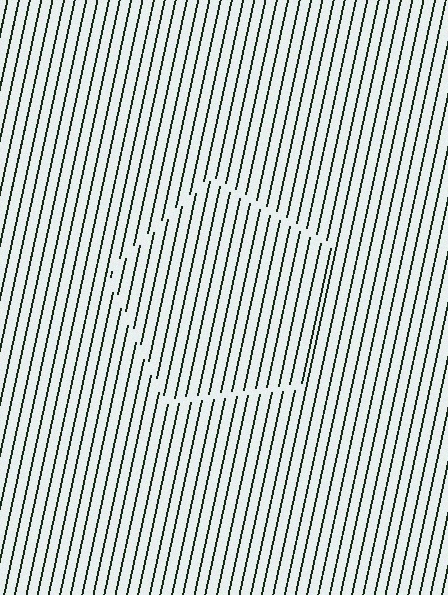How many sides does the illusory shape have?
5 sides — the line-ends trace a pentagon.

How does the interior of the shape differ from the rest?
The interior of the shape contains the same grating, shifted by half a period — the contour is defined by the phase discontinuity where line-ends from the inner and outer gratings abut.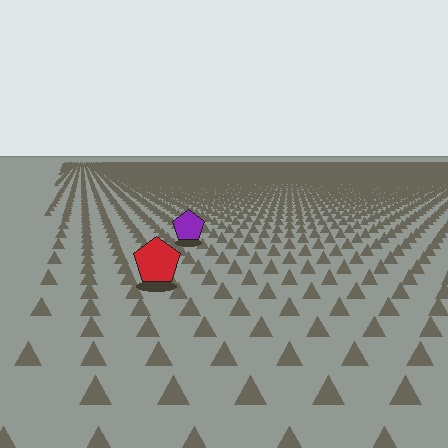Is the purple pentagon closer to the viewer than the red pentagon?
No. The red pentagon is closer — you can tell from the texture gradient: the ground texture is coarser near it.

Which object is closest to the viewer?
The red pentagon is closest. The texture marks near it are larger and more spread out.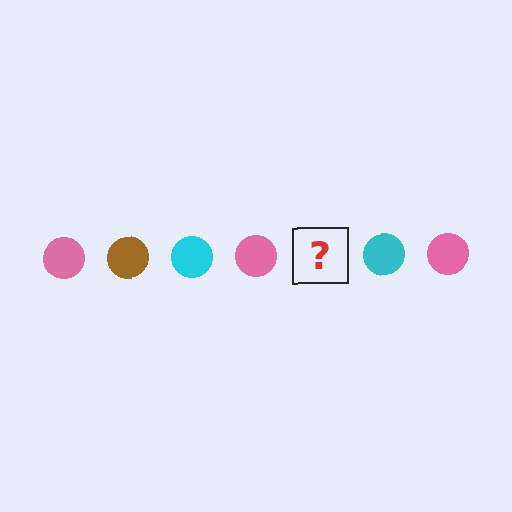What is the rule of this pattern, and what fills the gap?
The rule is that the pattern cycles through pink, brown, cyan circles. The gap should be filled with a brown circle.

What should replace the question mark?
The question mark should be replaced with a brown circle.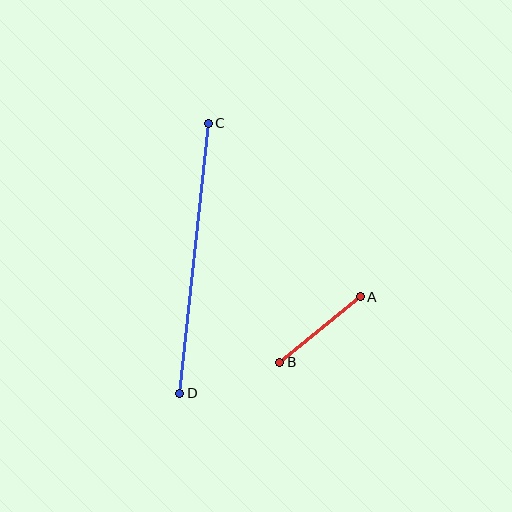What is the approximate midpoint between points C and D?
The midpoint is at approximately (194, 258) pixels.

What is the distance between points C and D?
The distance is approximately 272 pixels.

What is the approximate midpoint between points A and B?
The midpoint is at approximately (320, 329) pixels.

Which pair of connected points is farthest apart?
Points C and D are farthest apart.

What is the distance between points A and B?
The distance is approximately 104 pixels.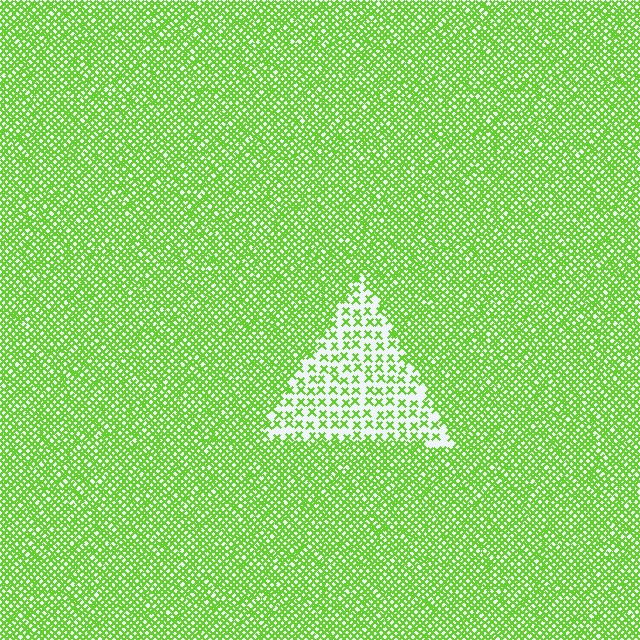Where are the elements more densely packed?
The elements are more densely packed outside the triangle boundary.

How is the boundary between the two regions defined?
The boundary is defined by a change in element density (approximately 2.7x ratio). All elements are the same color, size, and shape.